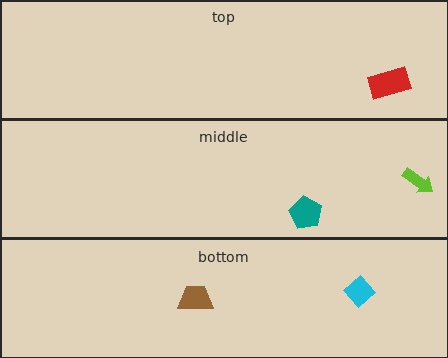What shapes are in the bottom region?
The cyan diamond, the brown trapezoid.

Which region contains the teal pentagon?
The middle region.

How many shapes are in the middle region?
2.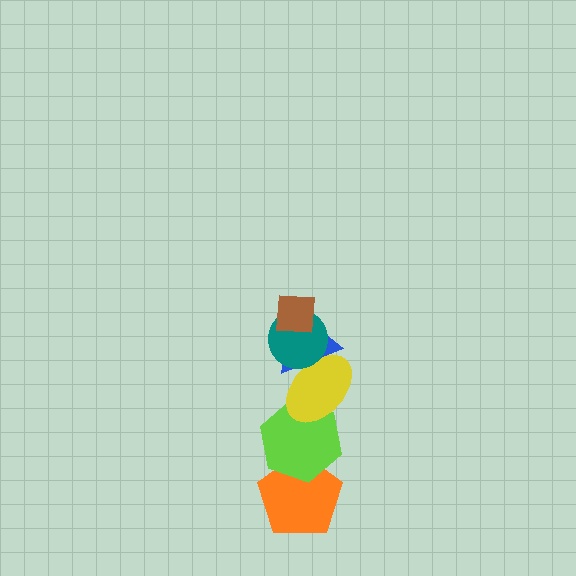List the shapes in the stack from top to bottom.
From top to bottom: the brown square, the teal circle, the blue triangle, the yellow ellipse, the lime hexagon, the orange pentagon.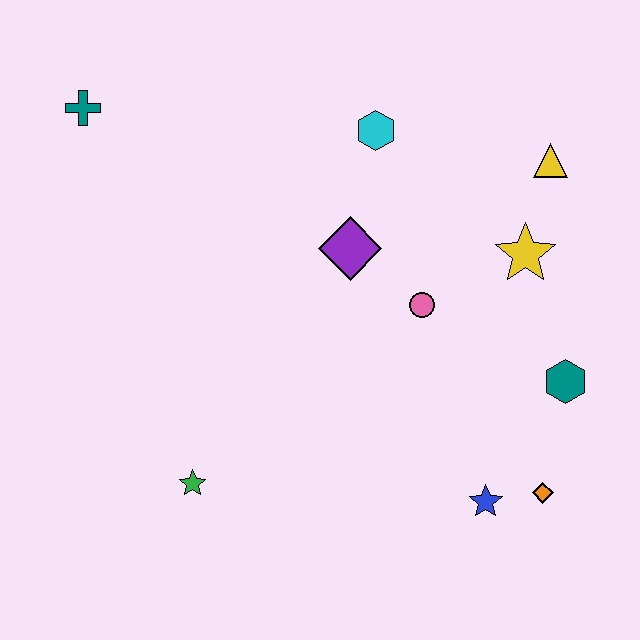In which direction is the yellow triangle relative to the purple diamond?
The yellow triangle is to the right of the purple diamond.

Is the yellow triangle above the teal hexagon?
Yes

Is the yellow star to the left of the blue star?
No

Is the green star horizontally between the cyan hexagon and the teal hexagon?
No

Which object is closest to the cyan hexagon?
The purple diamond is closest to the cyan hexagon.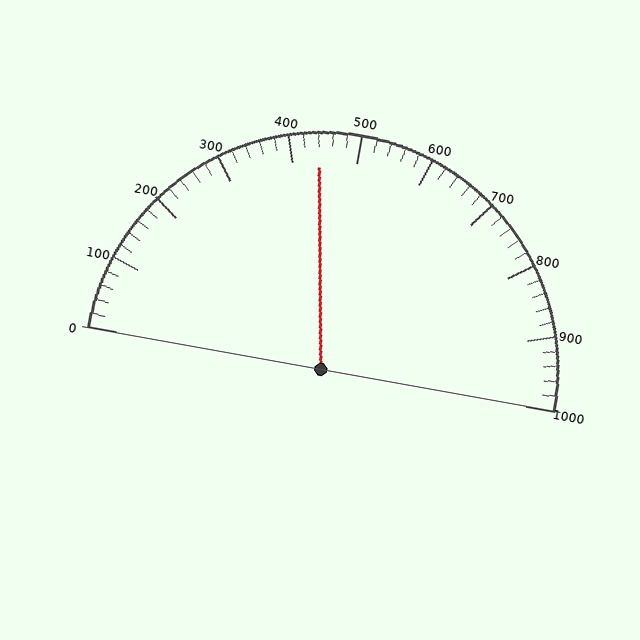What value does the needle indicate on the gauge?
The needle indicates approximately 440.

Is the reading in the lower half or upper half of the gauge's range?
The reading is in the lower half of the range (0 to 1000).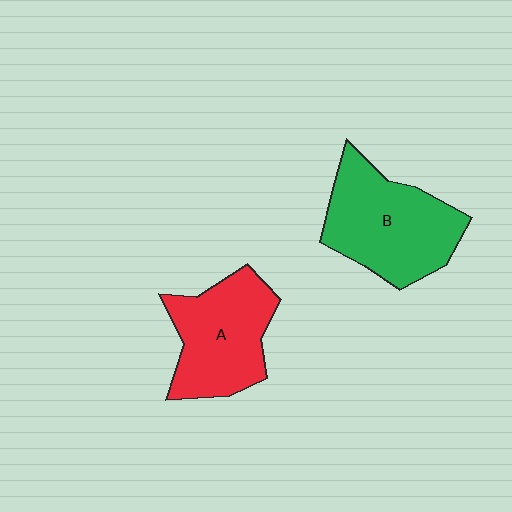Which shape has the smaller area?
Shape A (red).